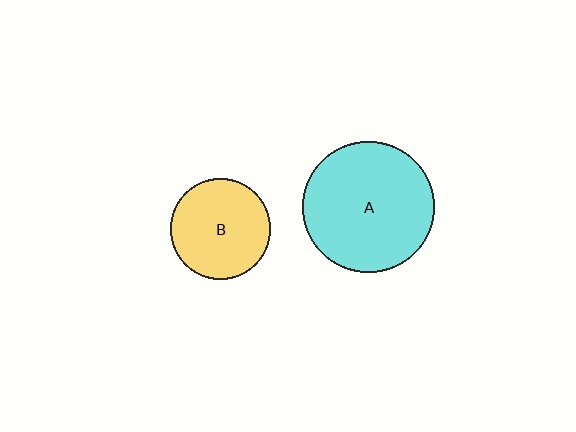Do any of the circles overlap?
No, none of the circles overlap.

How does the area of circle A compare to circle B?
Approximately 1.7 times.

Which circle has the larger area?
Circle A (cyan).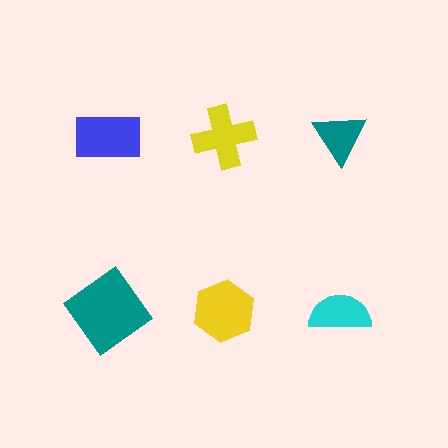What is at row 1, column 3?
A teal triangle.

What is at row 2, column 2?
A yellow hexagon.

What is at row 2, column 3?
A cyan semicircle.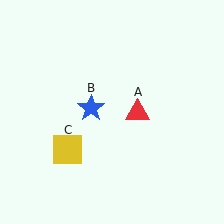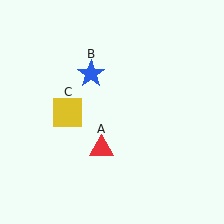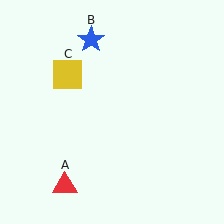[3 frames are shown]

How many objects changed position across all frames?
3 objects changed position: red triangle (object A), blue star (object B), yellow square (object C).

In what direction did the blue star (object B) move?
The blue star (object B) moved up.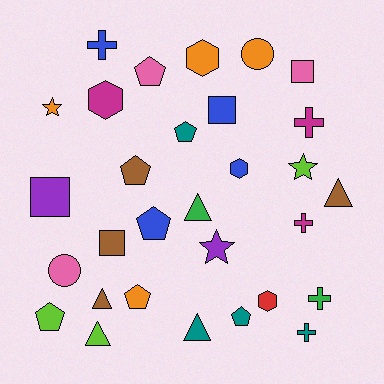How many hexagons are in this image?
There are 4 hexagons.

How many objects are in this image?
There are 30 objects.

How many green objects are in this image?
There are 2 green objects.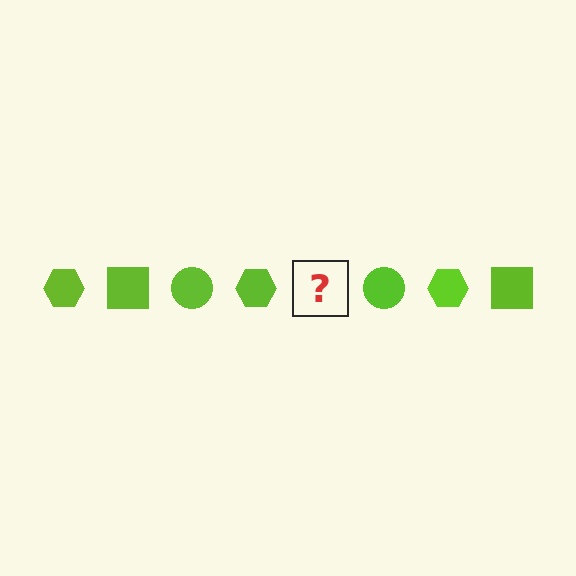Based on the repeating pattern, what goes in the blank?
The blank should be a lime square.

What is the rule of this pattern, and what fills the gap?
The rule is that the pattern cycles through hexagon, square, circle shapes in lime. The gap should be filled with a lime square.